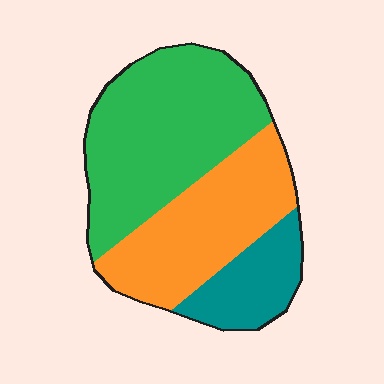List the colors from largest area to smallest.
From largest to smallest: green, orange, teal.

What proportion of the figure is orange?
Orange takes up between a quarter and a half of the figure.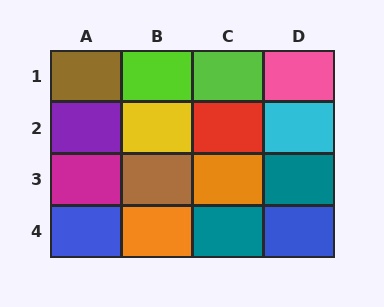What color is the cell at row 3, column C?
Orange.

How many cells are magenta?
1 cell is magenta.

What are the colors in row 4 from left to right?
Blue, orange, teal, blue.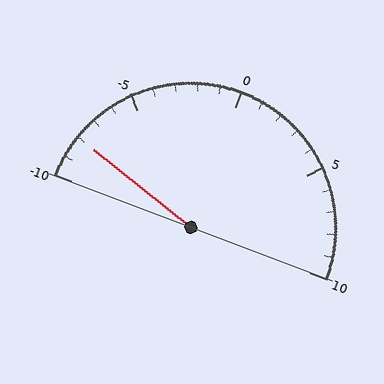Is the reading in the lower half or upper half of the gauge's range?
The reading is in the lower half of the range (-10 to 10).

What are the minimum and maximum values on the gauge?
The gauge ranges from -10 to 10.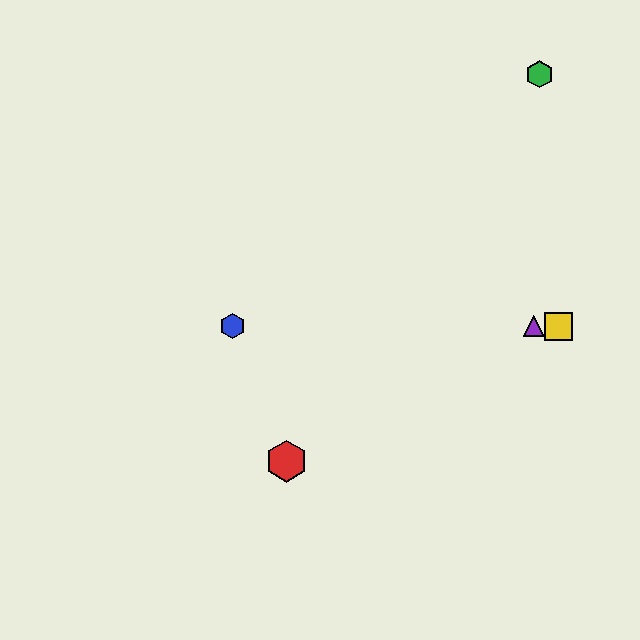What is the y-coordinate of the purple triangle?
The purple triangle is at y≈326.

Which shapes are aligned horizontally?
The blue hexagon, the yellow square, the purple triangle are aligned horizontally.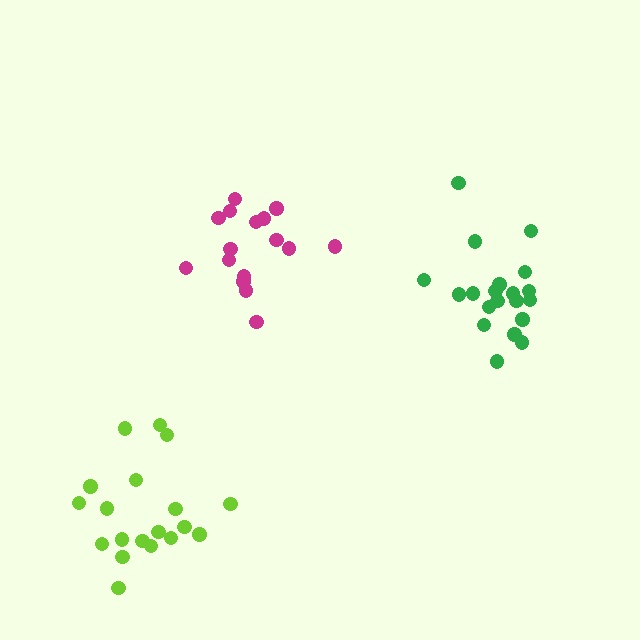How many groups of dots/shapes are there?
There are 3 groups.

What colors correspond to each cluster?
The clusters are colored: magenta, green, lime.